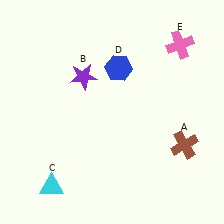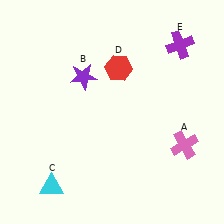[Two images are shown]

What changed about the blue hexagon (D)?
In Image 1, D is blue. In Image 2, it changed to red.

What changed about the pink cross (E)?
In Image 1, E is pink. In Image 2, it changed to purple.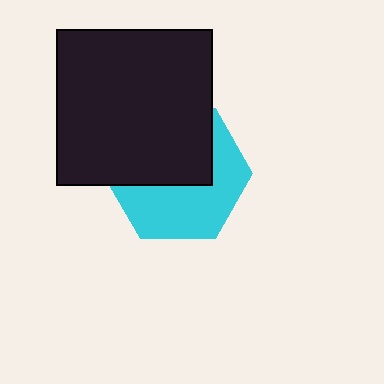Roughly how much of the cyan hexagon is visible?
About half of it is visible (roughly 50%).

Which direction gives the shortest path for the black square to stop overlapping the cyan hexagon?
Moving up gives the shortest separation.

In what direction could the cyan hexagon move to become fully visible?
The cyan hexagon could move down. That would shift it out from behind the black square entirely.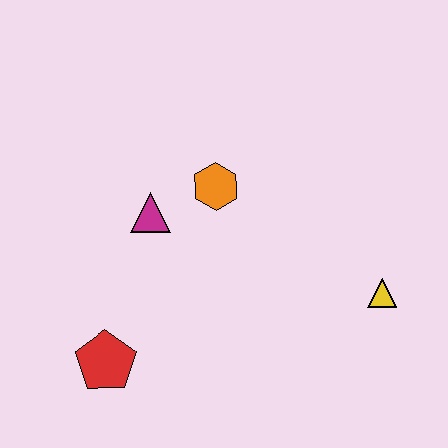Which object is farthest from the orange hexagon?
The red pentagon is farthest from the orange hexagon.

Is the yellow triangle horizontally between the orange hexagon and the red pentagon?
No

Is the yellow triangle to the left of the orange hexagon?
No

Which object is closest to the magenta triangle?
The orange hexagon is closest to the magenta triangle.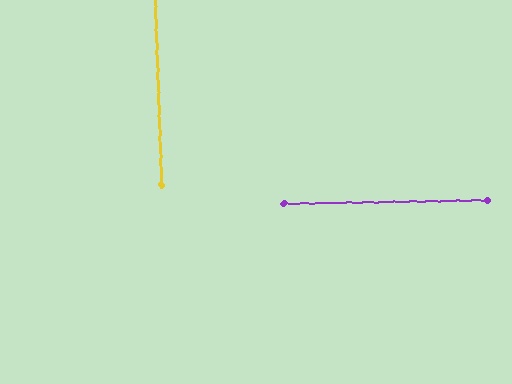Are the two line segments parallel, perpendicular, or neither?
Perpendicular — they meet at approximately 89°.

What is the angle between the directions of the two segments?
Approximately 89 degrees.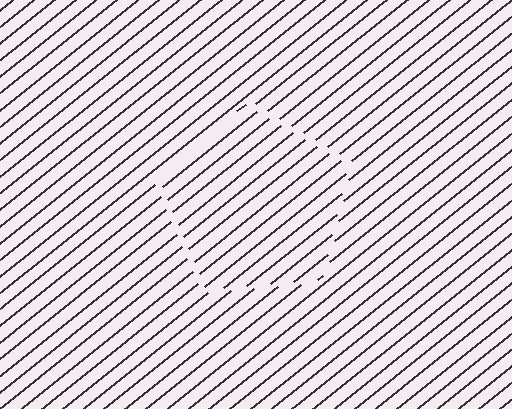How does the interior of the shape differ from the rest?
The interior of the shape contains the same grating, shifted by half a period — the contour is defined by the phase discontinuity where line-ends from the inner and outer gratings abut.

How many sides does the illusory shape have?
5 sides — the line-ends trace a pentagon.